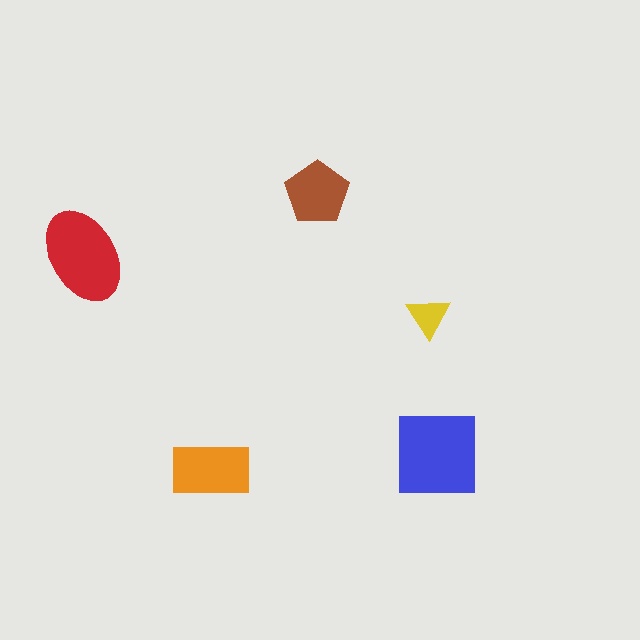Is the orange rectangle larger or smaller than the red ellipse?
Smaller.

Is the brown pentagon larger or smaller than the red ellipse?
Smaller.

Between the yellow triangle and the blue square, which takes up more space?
The blue square.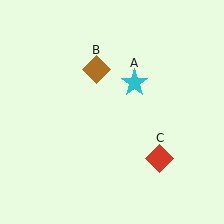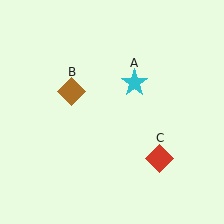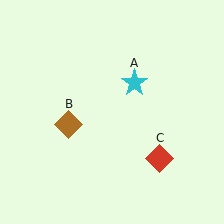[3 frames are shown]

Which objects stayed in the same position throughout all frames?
Cyan star (object A) and red diamond (object C) remained stationary.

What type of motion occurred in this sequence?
The brown diamond (object B) rotated counterclockwise around the center of the scene.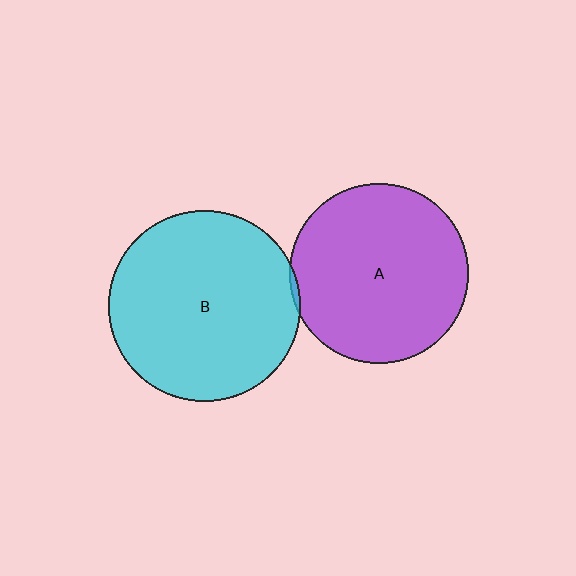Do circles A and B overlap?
Yes.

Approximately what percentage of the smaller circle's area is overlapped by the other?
Approximately 5%.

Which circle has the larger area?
Circle B (cyan).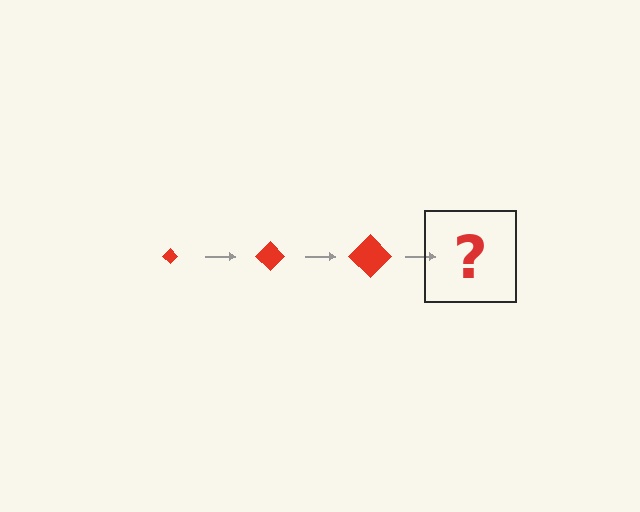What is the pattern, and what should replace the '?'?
The pattern is that the diamond gets progressively larger each step. The '?' should be a red diamond, larger than the previous one.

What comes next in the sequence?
The next element should be a red diamond, larger than the previous one.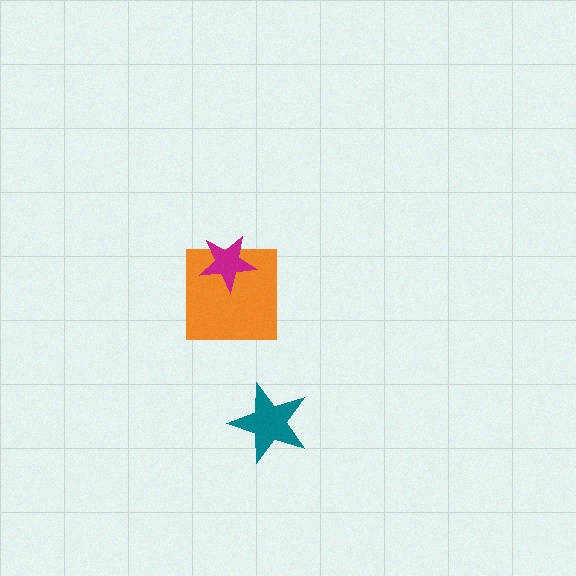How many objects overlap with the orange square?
1 object overlaps with the orange square.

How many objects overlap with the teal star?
0 objects overlap with the teal star.